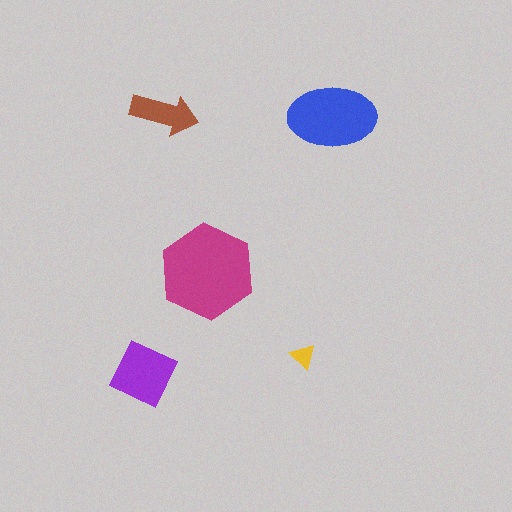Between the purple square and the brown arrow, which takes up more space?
The purple square.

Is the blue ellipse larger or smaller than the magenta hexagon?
Smaller.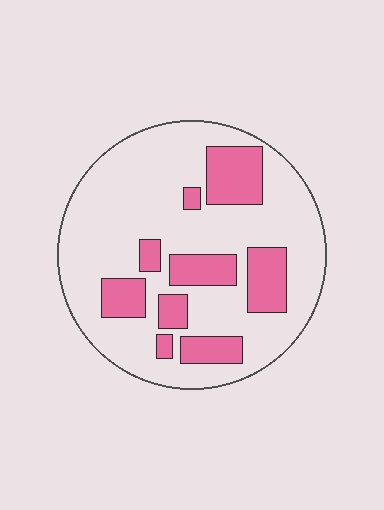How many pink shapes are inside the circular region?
9.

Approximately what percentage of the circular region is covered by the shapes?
Approximately 25%.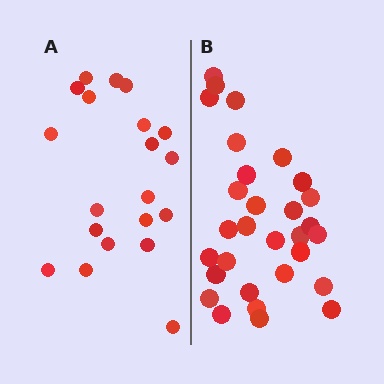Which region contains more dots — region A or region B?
Region B (the right region) has more dots.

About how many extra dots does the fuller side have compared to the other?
Region B has roughly 10 or so more dots than region A.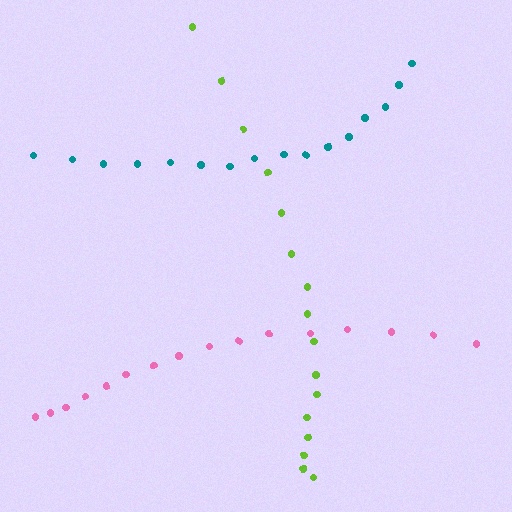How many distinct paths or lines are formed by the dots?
There are 3 distinct paths.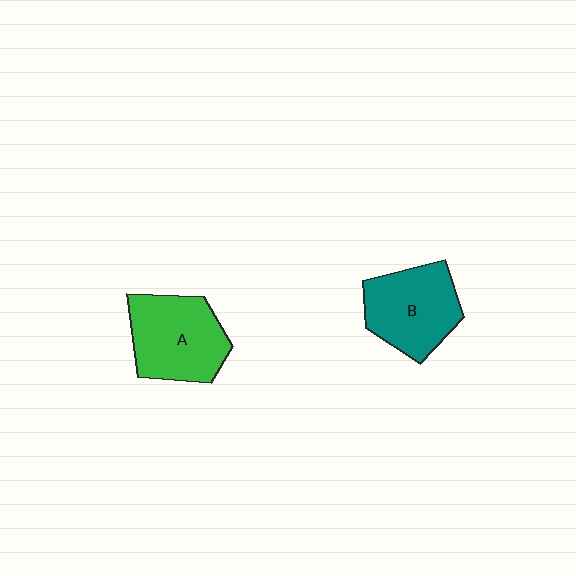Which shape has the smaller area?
Shape B (teal).